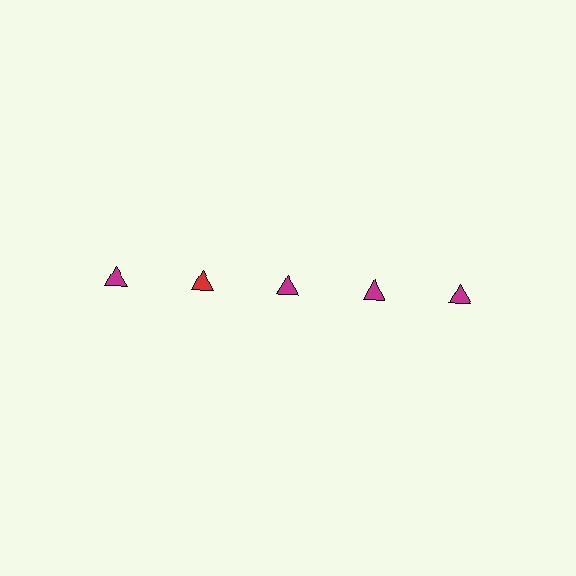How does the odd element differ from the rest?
It has a different color: red instead of magenta.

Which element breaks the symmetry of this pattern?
The red triangle in the top row, second from left column breaks the symmetry. All other shapes are magenta triangles.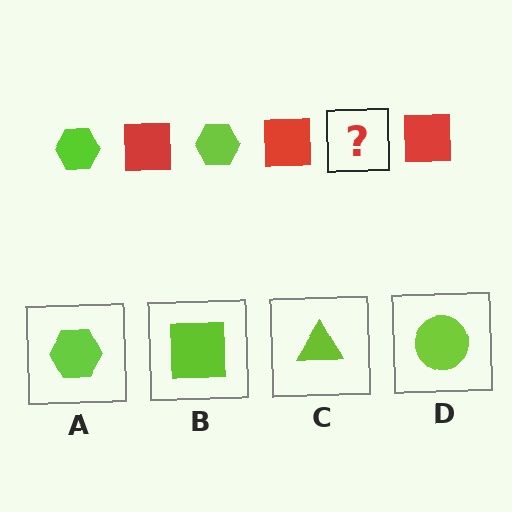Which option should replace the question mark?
Option A.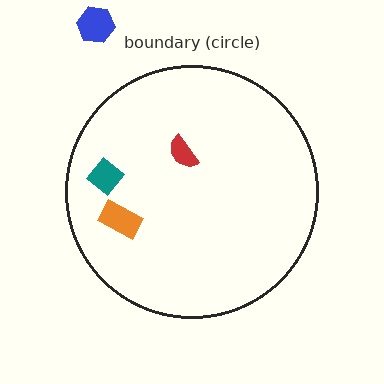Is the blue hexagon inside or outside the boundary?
Outside.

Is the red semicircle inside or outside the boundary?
Inside.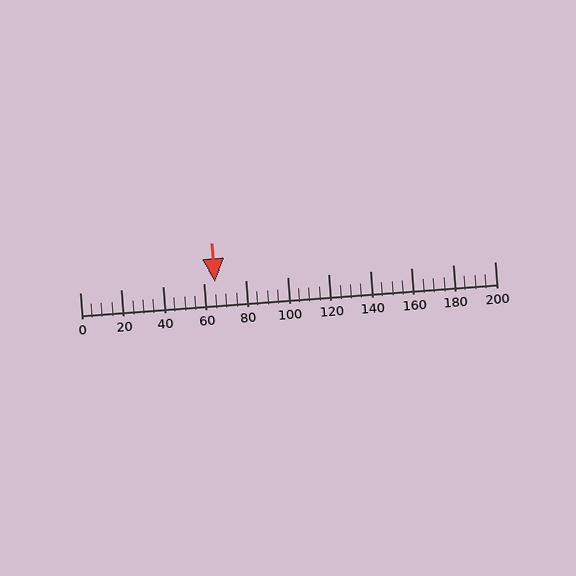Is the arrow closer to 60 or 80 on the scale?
The arrow is closer to 60.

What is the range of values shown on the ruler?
The ruler shows values from 0 to 200.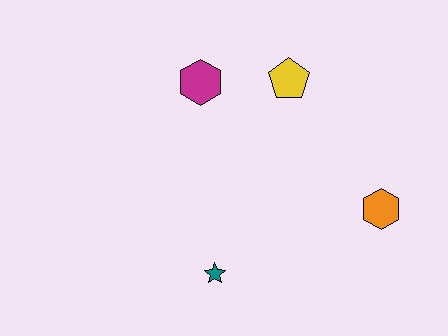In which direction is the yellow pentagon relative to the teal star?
The yellow pentagon is above the teal star.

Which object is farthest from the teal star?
The yellow pentagon is farthest from the teal star.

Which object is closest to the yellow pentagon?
The magenta hexagon is closest to the yellow pentagon.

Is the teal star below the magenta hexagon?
Yes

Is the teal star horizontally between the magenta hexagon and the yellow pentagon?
Yes